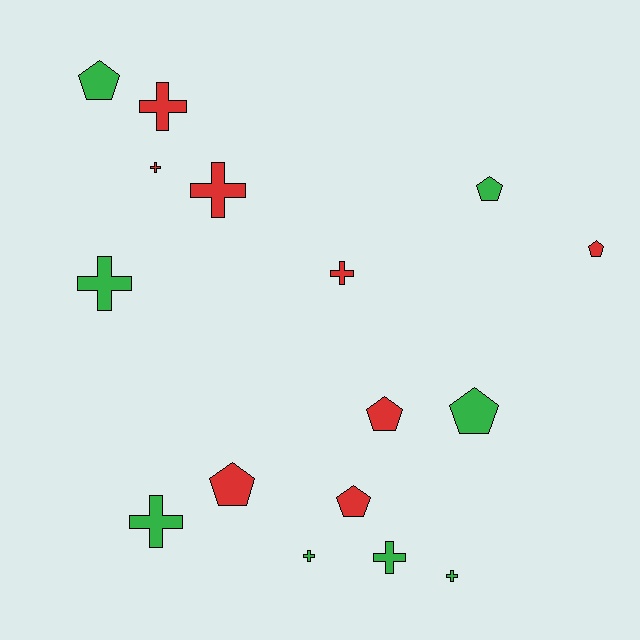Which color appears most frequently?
Green, with 8 objects.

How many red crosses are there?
There are 4 red crosses.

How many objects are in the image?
There are 16 objects.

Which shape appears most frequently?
Cross, with 9 objects.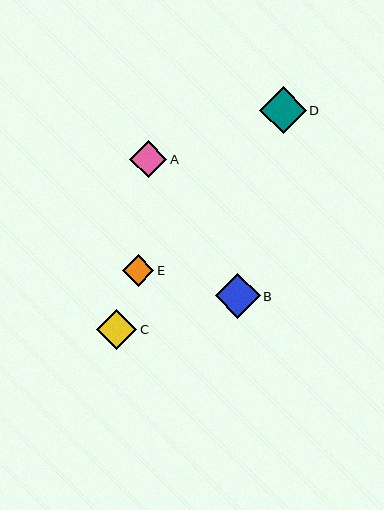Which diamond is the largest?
Diamond D is the largest with a size of approximately 47 pixels.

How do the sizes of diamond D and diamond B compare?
Diamond D and diamond B are approximately the same size.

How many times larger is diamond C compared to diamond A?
Diamond C is approximately 1.1 times the size of diamond A.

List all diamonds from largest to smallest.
From largest to smallest: D, B, C, A, E.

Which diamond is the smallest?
Diamond E is the smallest with a size of approximately 32 pixels.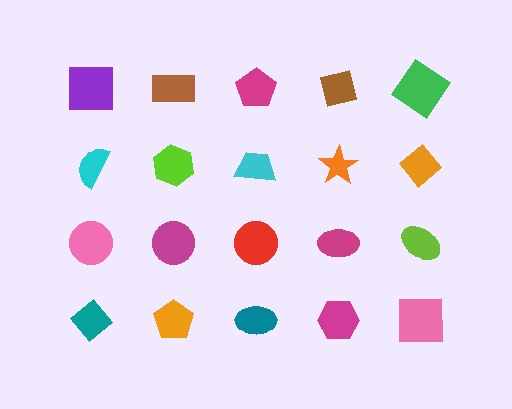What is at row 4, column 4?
A magenta hexagon.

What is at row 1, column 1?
A purple square.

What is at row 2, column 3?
A cyan trapezoid.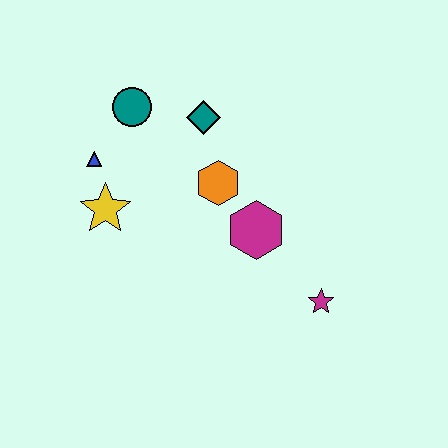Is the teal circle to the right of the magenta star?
No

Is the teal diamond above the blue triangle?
Yes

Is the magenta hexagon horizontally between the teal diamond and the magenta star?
Yes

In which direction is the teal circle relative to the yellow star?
The teal circle is above the yellow star.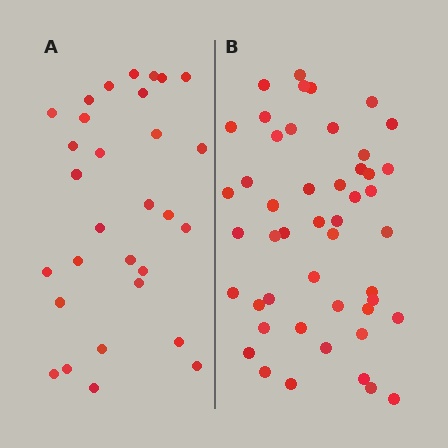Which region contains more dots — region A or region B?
Region B (the right region) has more dots.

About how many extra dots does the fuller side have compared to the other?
Region B has approximately 20 more dots than region A.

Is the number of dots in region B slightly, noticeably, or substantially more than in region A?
Region B has substantially more. The ratio is roughly 1.6 to 1.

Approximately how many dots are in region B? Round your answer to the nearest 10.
About 50 dots. (The exact count is 48, which rounds to 50.)